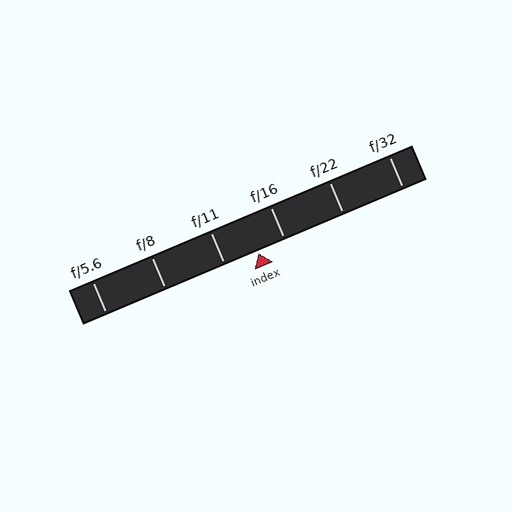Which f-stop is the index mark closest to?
The index mark is closest to f/16.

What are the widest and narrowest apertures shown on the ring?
The widest aperture shown is f/5.6 and the narrowest is f/32.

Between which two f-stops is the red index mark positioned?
The index mark is between f/11 and f/16.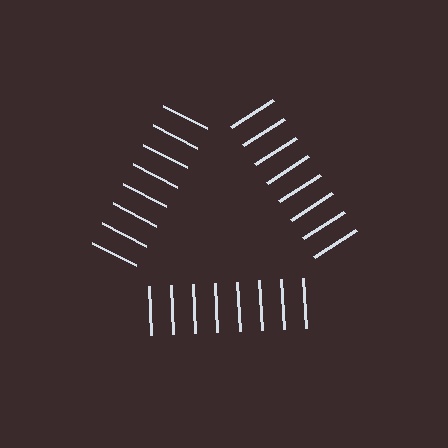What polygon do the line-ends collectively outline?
An illusory triangle — the line segments terminate on its edges but no continuous stroke is drawn.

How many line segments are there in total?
24 — 8 along each of the 3 edges.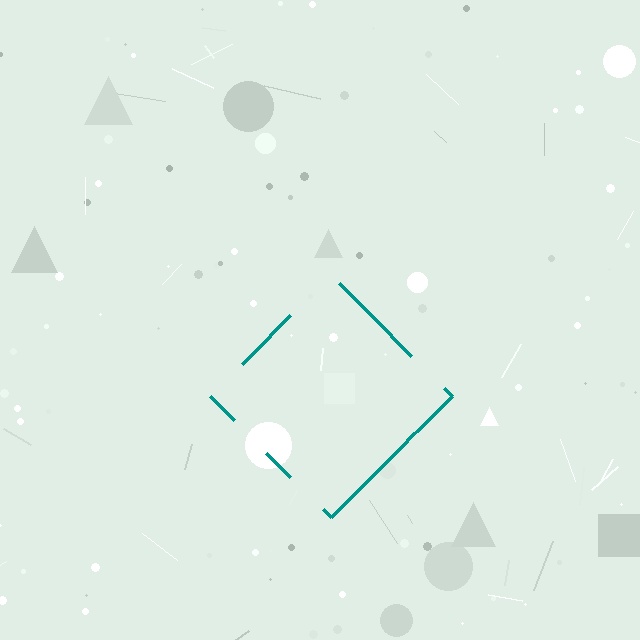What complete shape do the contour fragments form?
The contour fragments form a diamond.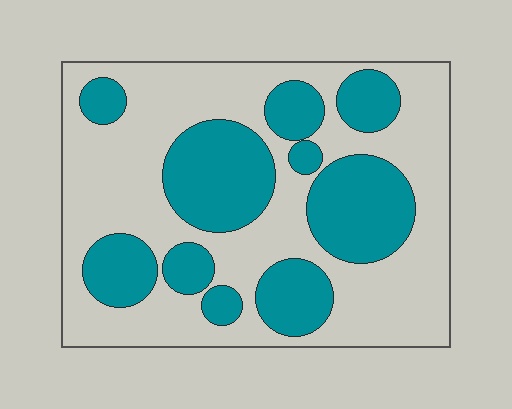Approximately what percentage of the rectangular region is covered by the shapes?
Approximately 35%.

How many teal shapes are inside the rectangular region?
10.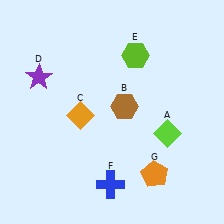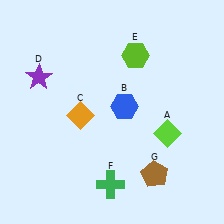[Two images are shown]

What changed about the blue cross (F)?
In Image 1, F is blue. In Image 2, it changed to green.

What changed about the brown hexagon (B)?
In Image 1, B is brown. In Image 2, it changed to blue.